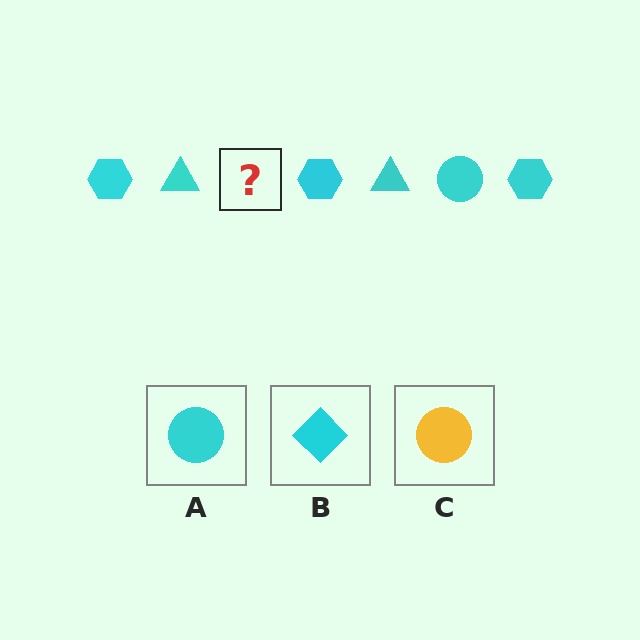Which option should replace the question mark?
Option A.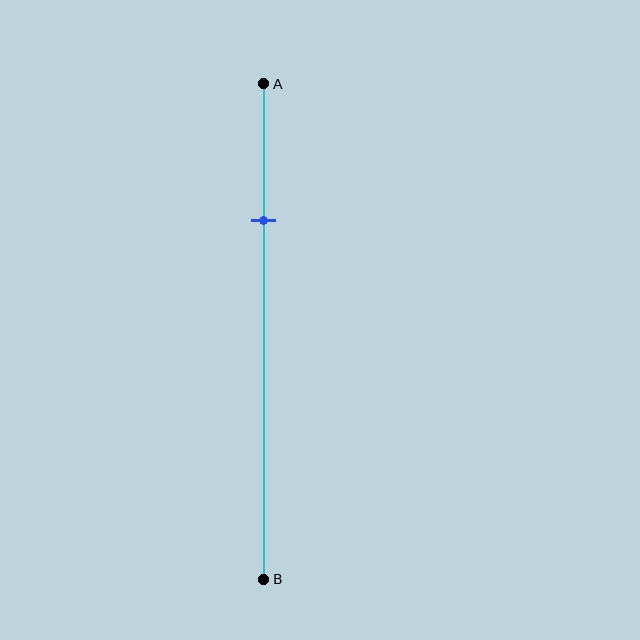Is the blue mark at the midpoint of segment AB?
No, the mark is at about 30% from A, not at the 50% midpoint.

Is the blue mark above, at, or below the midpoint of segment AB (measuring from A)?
The blue mark is above the midpoint of segment AB.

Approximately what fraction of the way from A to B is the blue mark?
The blue mark is approximately 30% of the way from A to B.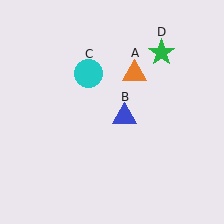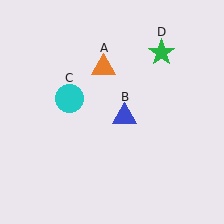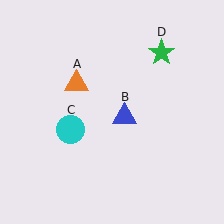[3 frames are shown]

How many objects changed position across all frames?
2 objects changed position: orange triangle (object A), cyan circle (object C).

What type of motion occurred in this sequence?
The orange triangle (object A), cyan circle (object C) rotated counterclockwise around the center of the scene.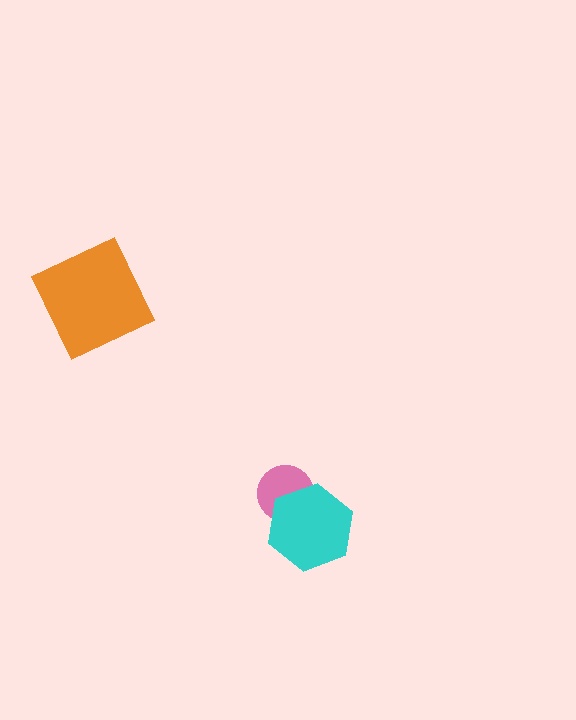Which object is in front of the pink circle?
The cyan hexagon is in front of the pink circle.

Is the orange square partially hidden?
No, no other shape covers it.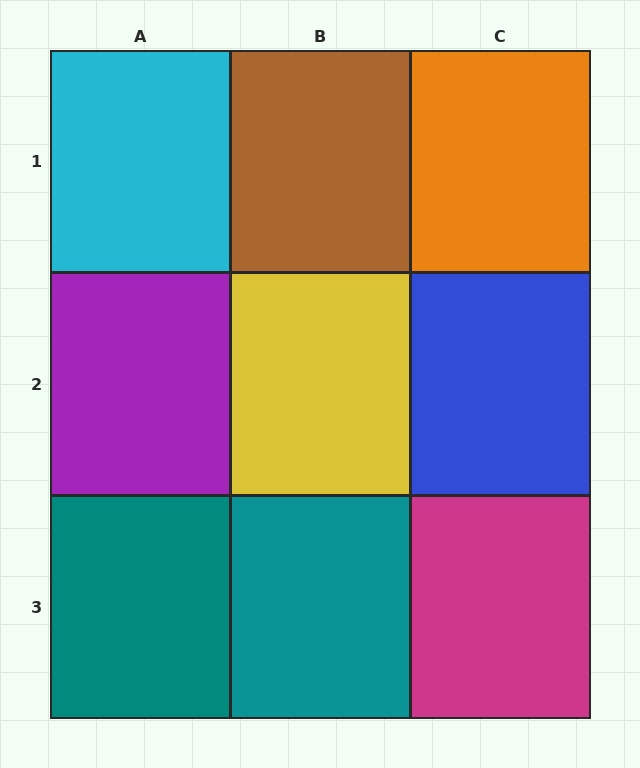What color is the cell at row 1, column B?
Brown.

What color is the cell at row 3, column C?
Magenta.